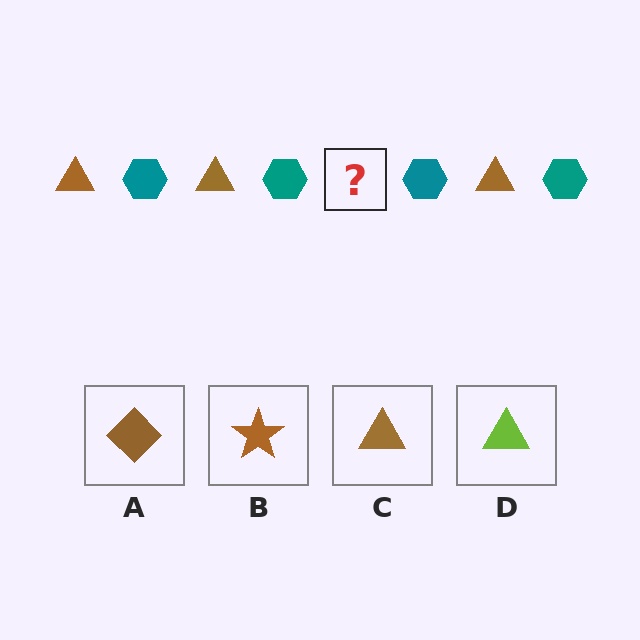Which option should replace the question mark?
Option C.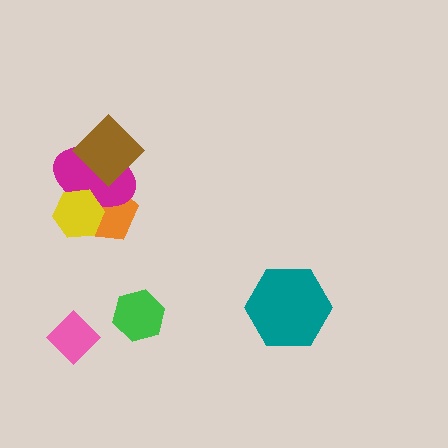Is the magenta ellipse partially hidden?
Yes, it is partially covered by another shape.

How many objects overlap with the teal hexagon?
0 objects overlap with the teal hexagon.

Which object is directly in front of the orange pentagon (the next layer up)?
The magenta ellipse is directly in front of the orange pentagon.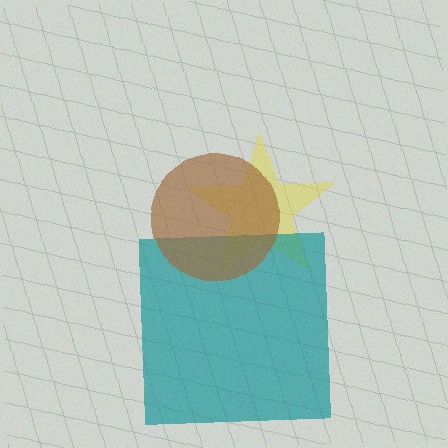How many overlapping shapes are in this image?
There are 3 overlapping shapes in the image.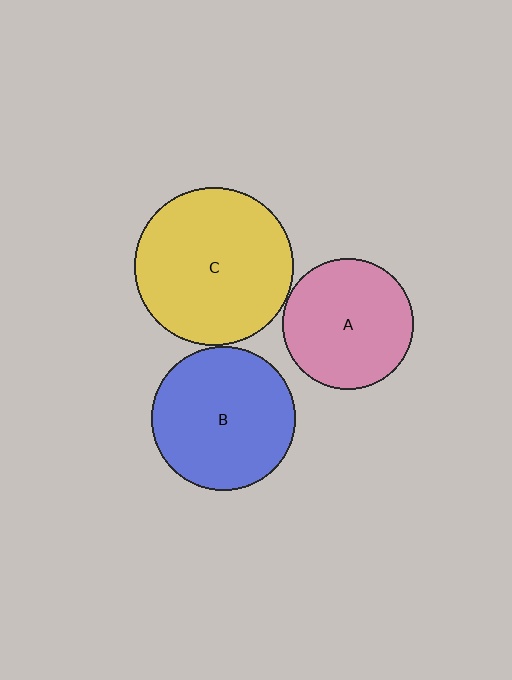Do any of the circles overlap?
No, none of the circles overlap.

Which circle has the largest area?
Circle C (yellow).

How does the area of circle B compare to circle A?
Approximately 1.2 times.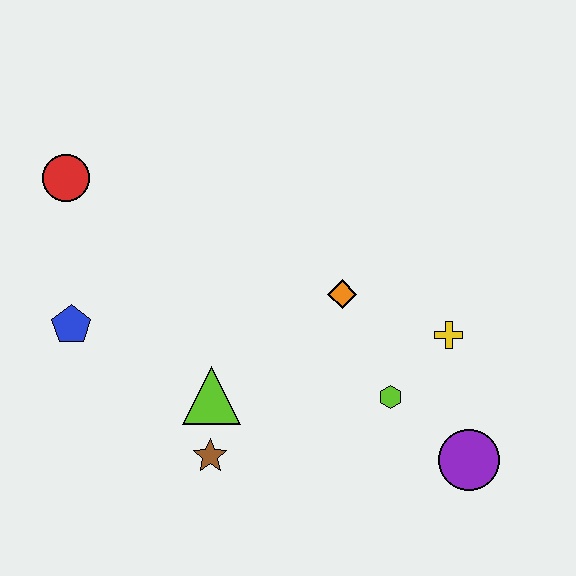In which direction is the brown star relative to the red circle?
The brown star is below the red circle.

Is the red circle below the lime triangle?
No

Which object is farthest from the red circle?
The purple circle is farthest from the red circle.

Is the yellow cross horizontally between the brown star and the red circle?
No